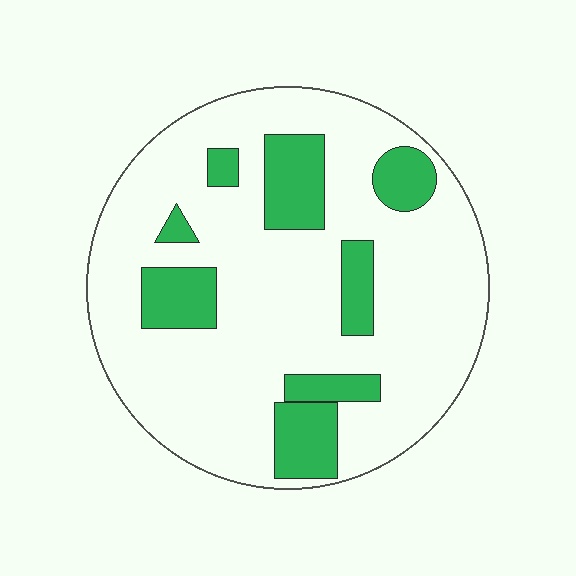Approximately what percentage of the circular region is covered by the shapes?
Approximately 20%.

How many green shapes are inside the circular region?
8.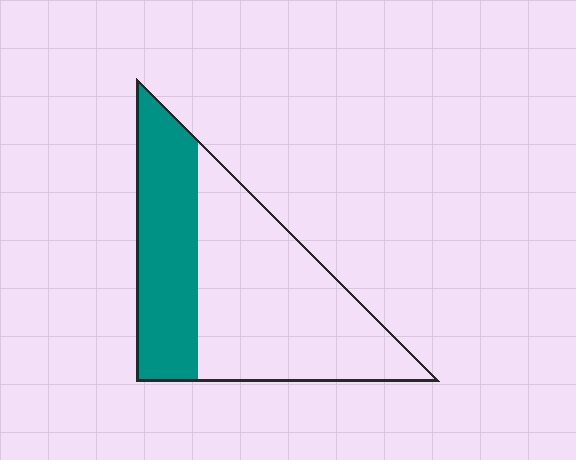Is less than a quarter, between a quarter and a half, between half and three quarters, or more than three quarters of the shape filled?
Between a quarter and a half.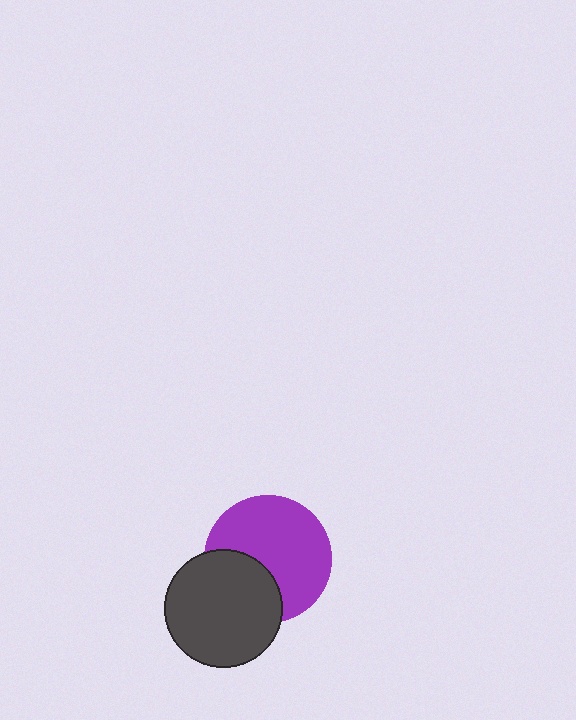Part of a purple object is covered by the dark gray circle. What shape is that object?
It is a circle.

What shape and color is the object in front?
The object in front is a dark gray circle.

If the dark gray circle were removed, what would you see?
You would see the complete purple circle.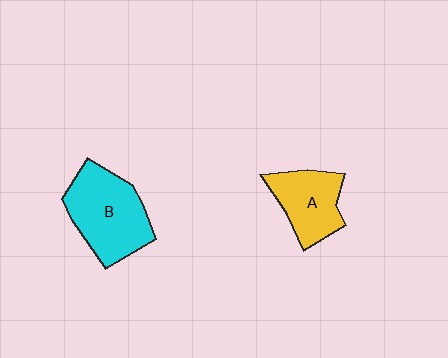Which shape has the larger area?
Shape B (cyan).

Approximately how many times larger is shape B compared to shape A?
Approximately 1.4 times.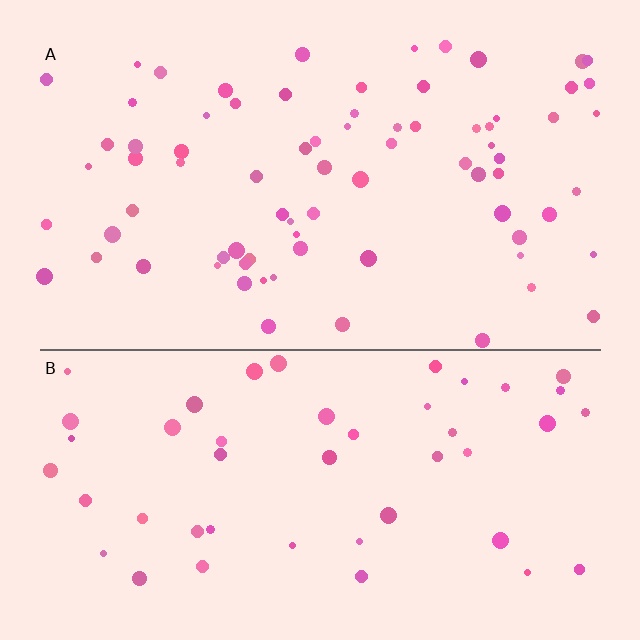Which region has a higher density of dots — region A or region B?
A (the top).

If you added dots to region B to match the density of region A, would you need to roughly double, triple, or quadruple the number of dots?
Approximately double.